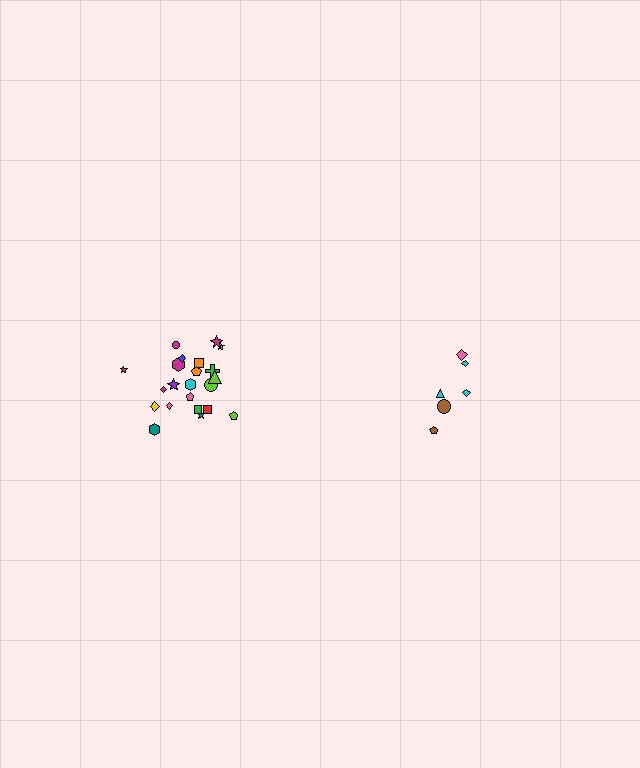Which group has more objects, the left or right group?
The left group.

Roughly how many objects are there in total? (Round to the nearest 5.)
Roughly 30 objects in total.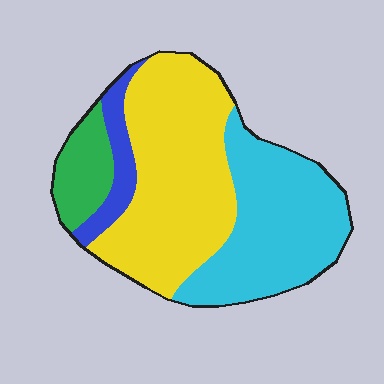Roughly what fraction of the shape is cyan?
Cyan takes up between a third and a half of the shape.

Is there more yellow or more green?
Yellow.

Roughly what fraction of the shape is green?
Green takes up about one tenth (1/10) of the shape.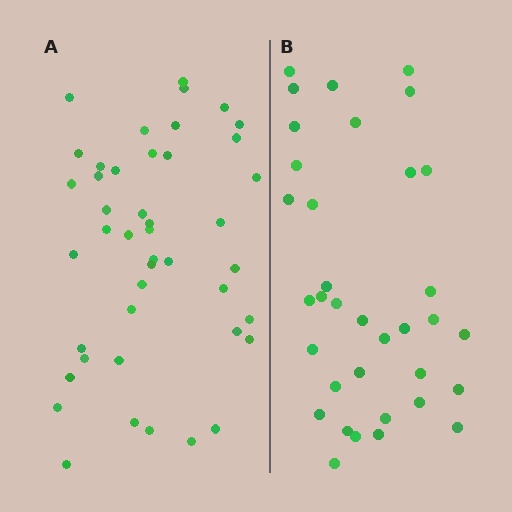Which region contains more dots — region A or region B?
Region A (the left region) has more dots.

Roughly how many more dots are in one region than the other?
Region A has roughly 8 or so more dots than region B.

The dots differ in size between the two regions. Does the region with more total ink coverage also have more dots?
No. Region B has more total ink coverage because its dots are larger, but region A actually contains more individual dots. Total area can be misleading — the number of items is what matters here.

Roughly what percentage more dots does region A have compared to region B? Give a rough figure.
About 25% more.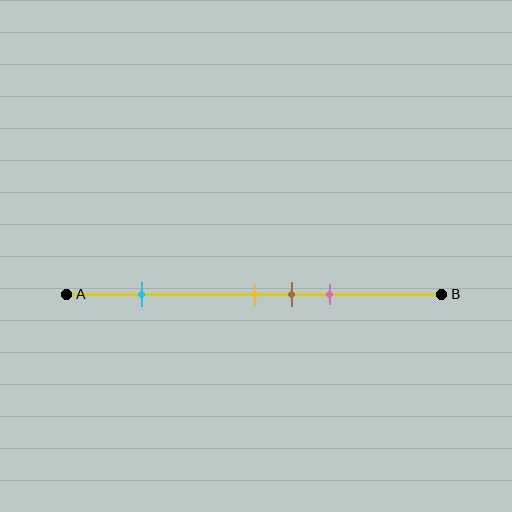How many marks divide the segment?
There are 4 marks dividing the segment.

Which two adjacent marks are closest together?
The yellow and brown marks are the closest adjacent pair.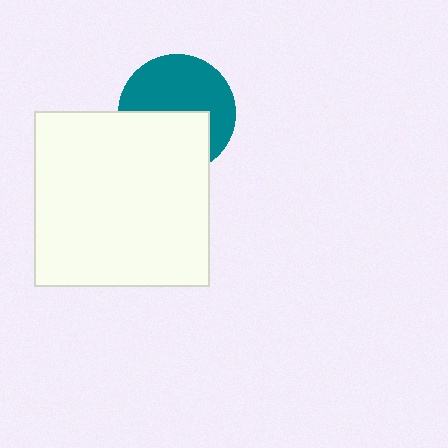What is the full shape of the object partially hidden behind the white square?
The partially hidden object is a teal circle.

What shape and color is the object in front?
The object in front is a white square.